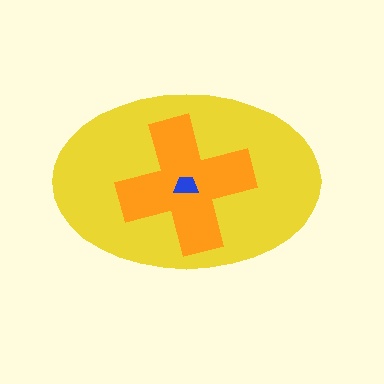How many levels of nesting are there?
3.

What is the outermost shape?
The yellow ellipse.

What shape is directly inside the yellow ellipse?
The orange cross.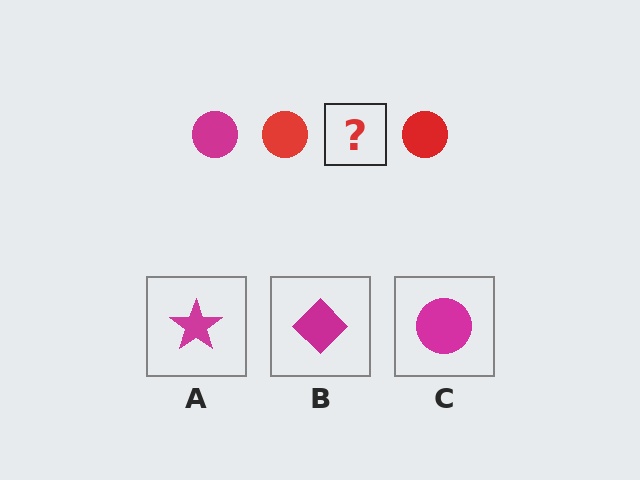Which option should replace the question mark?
Option C.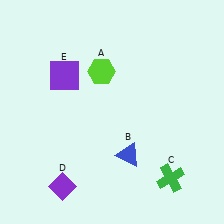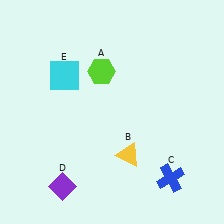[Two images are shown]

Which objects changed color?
B changed from blue to yellow. C changed from green to blue. E changed from purple to cyan.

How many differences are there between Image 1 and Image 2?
There are 3 differences between the two images.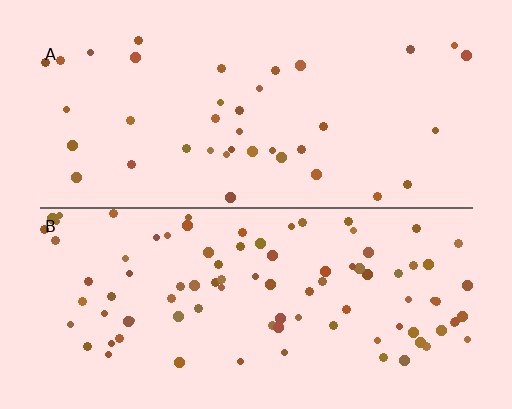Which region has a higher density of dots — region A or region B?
B (the bottom).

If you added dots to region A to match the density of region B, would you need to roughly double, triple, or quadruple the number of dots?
Approximately double.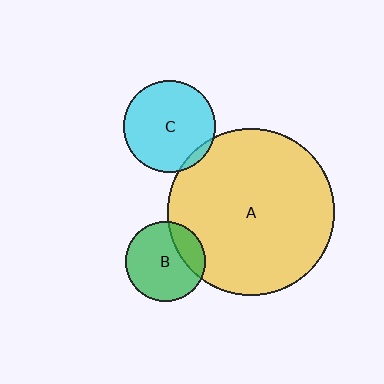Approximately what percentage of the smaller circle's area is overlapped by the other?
Approximately 20%.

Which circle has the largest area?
Circle A (yellow).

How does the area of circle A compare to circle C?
Approximately 3.3 times.